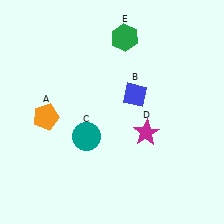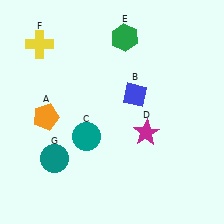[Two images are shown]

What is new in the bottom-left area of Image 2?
A teal circle (G) was added in the bottom-left area of Image 2.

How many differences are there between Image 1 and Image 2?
There are 2 differences between the two images.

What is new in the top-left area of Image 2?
A yellow cross (F) was added in the top-left area of Image 2.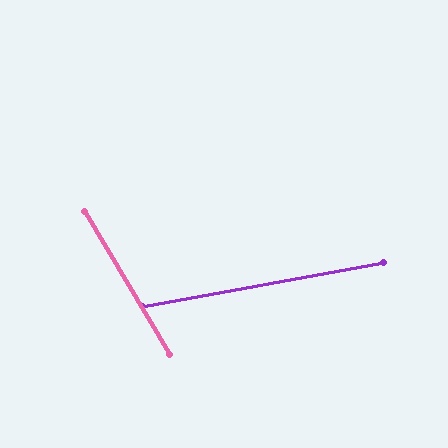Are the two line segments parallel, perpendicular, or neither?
Neither parallel nor perpendicular — they differ by about 69°.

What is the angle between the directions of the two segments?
Approximately 69 degrees.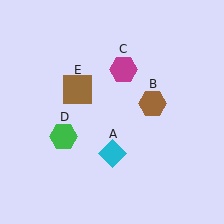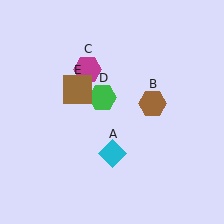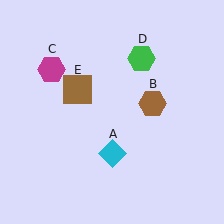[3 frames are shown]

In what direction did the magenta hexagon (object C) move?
The magenta hexagon (object C) moved left.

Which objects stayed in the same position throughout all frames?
Cyan diamond (object A) and brown hexagon (object B) and brown square (object E) remained stationary.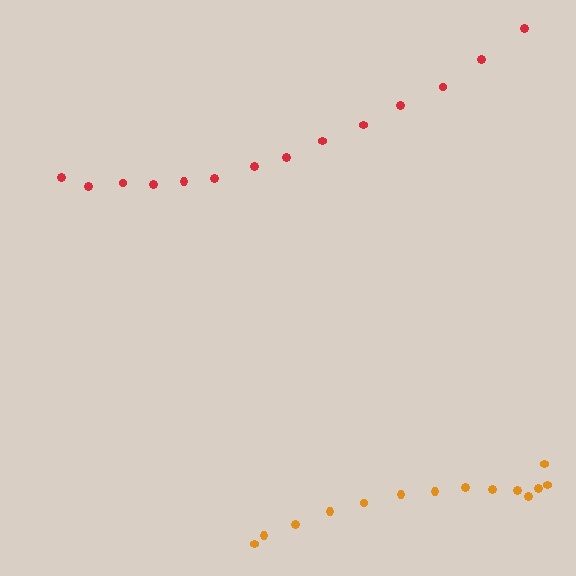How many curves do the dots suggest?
There are 2 distinct paths.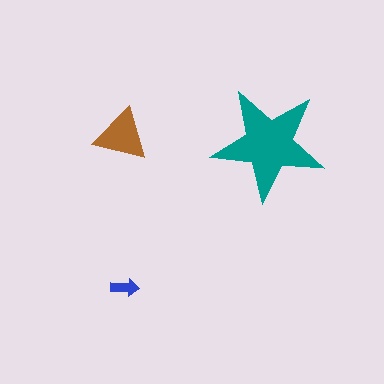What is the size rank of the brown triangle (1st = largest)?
2nd.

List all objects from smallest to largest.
The blue arrow, the brown triangle, the teal star.